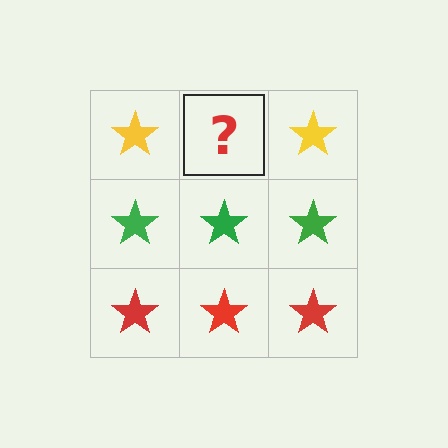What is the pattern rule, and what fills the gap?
The rule is that each row has a consistent color. The gap should be filled with a yellow star.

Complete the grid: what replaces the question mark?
The question mark should be replaced with a yellow star.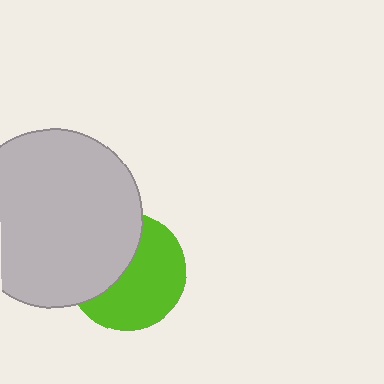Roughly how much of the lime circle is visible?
About half of it is visible (roughly 58%).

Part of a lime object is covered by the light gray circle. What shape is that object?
It is a circle.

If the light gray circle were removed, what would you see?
You would see the complete lime circle.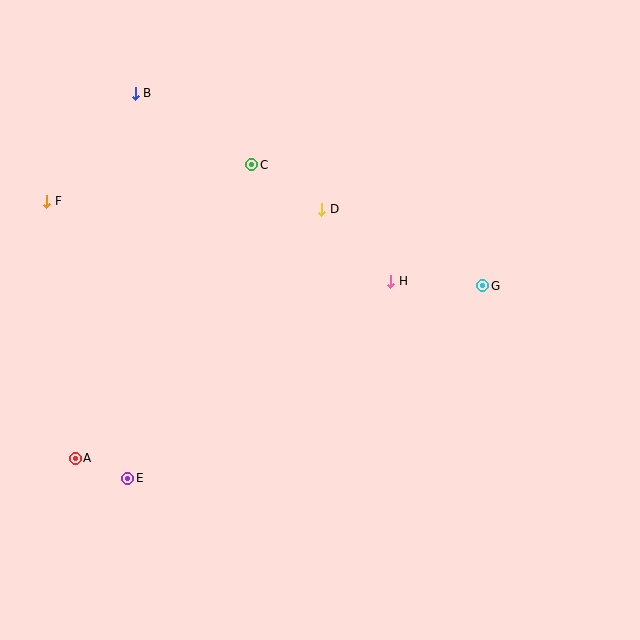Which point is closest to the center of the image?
Point H at (391, 281) is closest to the center.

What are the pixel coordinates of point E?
Point E is at (128, 478).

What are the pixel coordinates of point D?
Point D is at (322, 209).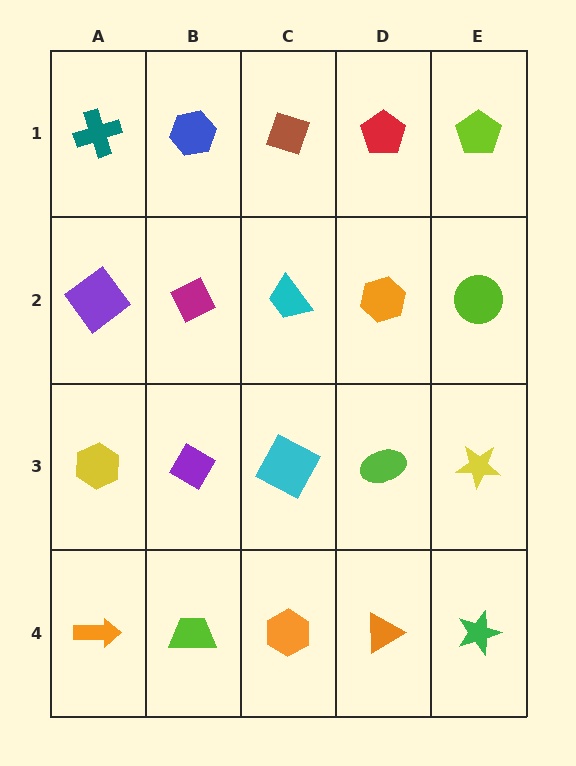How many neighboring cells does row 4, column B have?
3.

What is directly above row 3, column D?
An orange hexagon.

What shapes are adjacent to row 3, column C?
A cyan trapezoid (row 2, column C), an orange hexagon (row 4, column C), a purple diamond (row 3, column B), a lime ellipse (row 3, column D).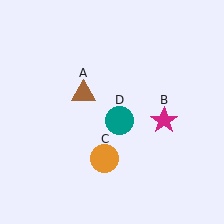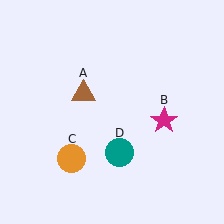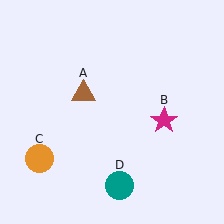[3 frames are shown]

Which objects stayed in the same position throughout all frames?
Brown triangle (object A) and magenta star (object B) remained stationary.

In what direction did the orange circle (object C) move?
The orange circle (object C) moved left.